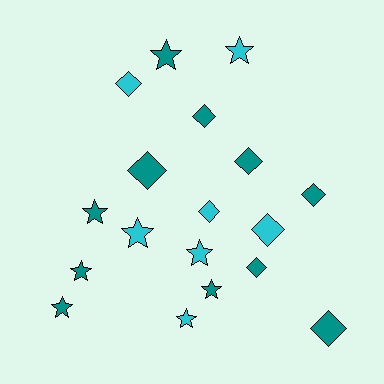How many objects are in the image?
There are 18 objects.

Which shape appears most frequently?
Diamond, with 9 objects.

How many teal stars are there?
There are 5 teal stars.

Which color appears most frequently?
Teal, with 11 objects.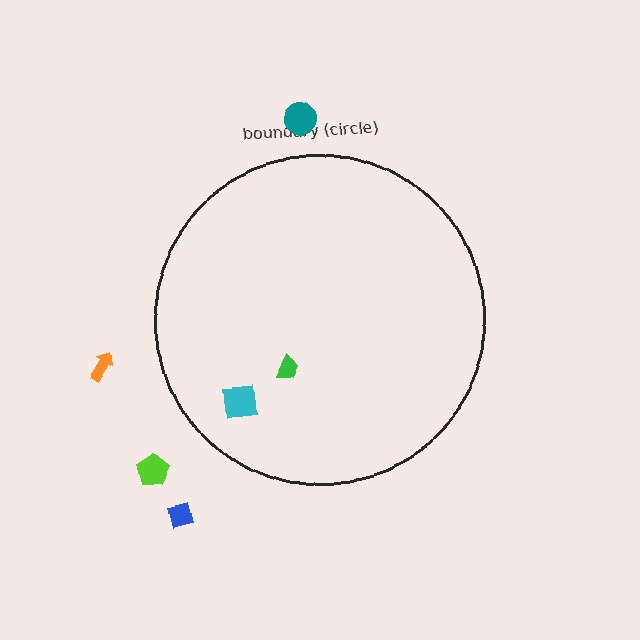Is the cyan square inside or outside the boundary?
Inside.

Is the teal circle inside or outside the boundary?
Outside.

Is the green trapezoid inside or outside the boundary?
Inside.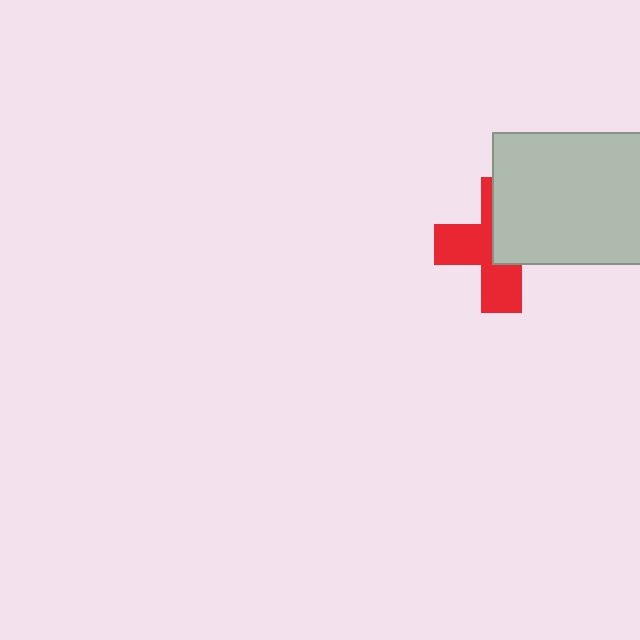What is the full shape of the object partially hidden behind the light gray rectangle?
The partially hidden object is a red cross.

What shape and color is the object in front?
The object in front is a light gray rectangle.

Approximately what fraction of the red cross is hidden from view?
Roughly 49% of the red cross is hidden behind the light gray rectangle.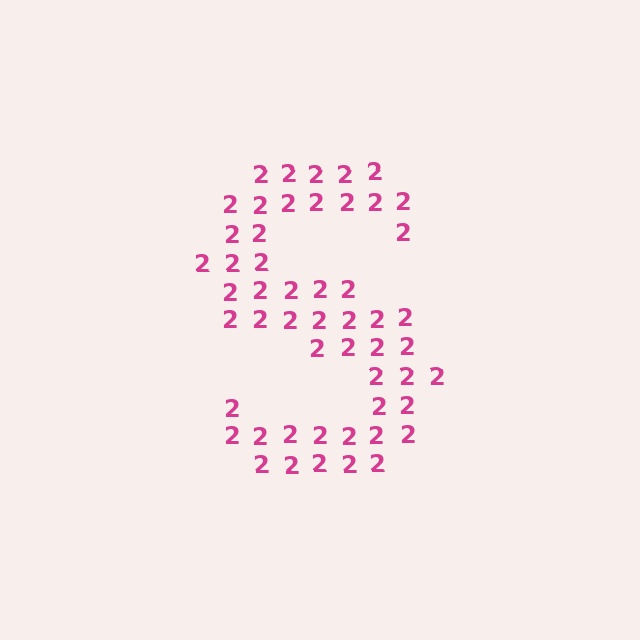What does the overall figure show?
The overall figure shows the letter S.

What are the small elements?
The small elements are digit 2's.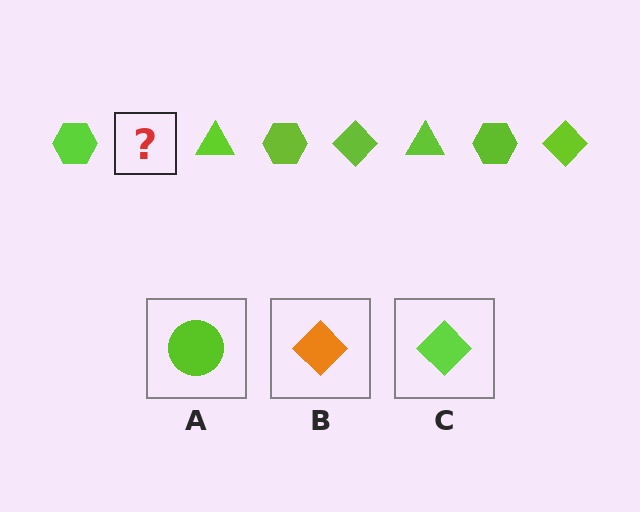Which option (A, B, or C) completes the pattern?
C.